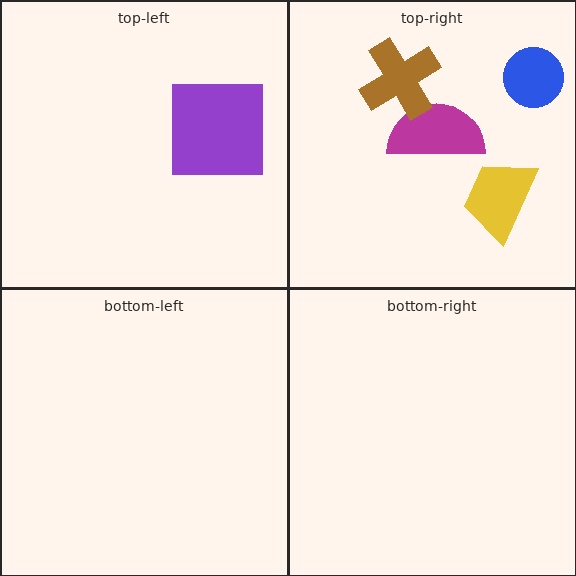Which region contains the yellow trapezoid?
The top-right region.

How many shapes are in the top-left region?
1.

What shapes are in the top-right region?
The yellow trapezoid, the magenta semicircle, the blue circle, the brown cross.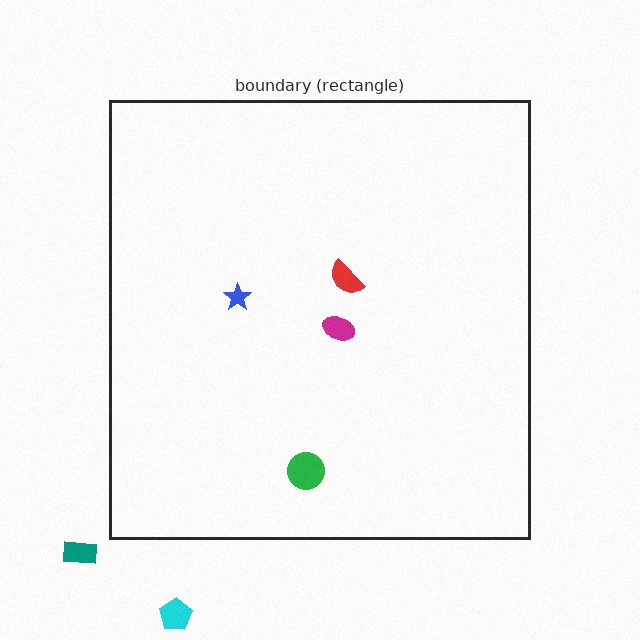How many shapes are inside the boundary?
4 inside, 2 outside.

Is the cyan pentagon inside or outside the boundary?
Outside.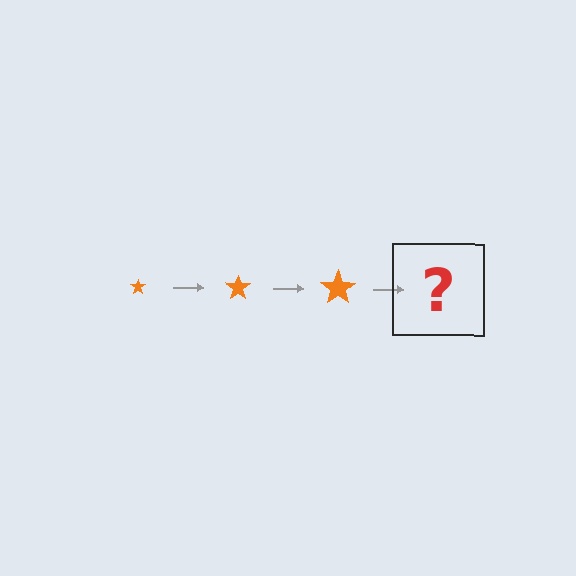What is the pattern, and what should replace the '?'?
The pattern is that the star gets progressively larger each step. The '?' should be an orange star, larger than the previous one.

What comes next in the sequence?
The next element should be an orange star, larger than the previous one.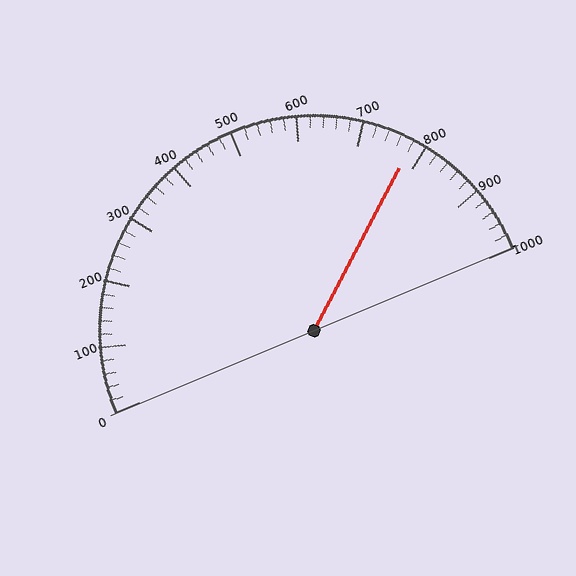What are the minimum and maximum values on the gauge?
The gauge ranges from 0 to 1000.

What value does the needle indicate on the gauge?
The needle indicates approximately 780.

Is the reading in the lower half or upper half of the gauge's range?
The reading is in the upper half of the range (0 to 1000).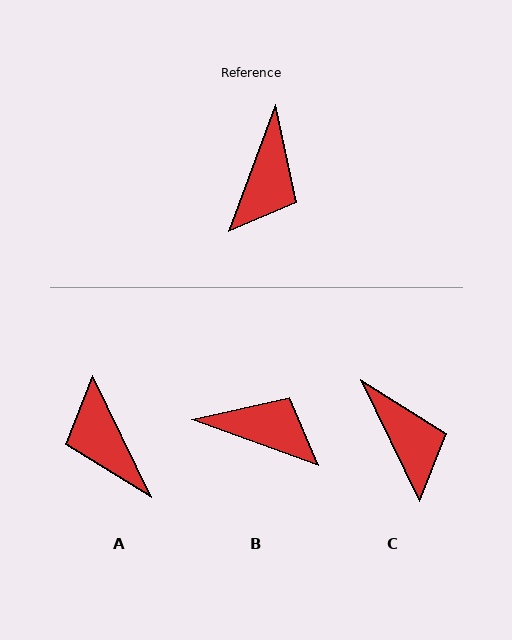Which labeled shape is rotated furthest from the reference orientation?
A, about 134 degrees away.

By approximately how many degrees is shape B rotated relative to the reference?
Approximately 91 degrees counter-clockwise.